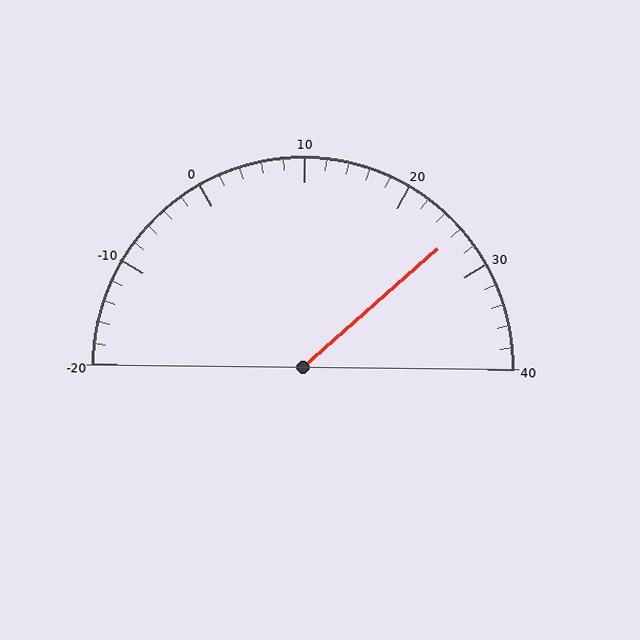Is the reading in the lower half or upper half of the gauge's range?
The reading is in the upper half of the range (-20 to 40).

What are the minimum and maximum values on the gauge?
The gauge ranges from -20 to 40.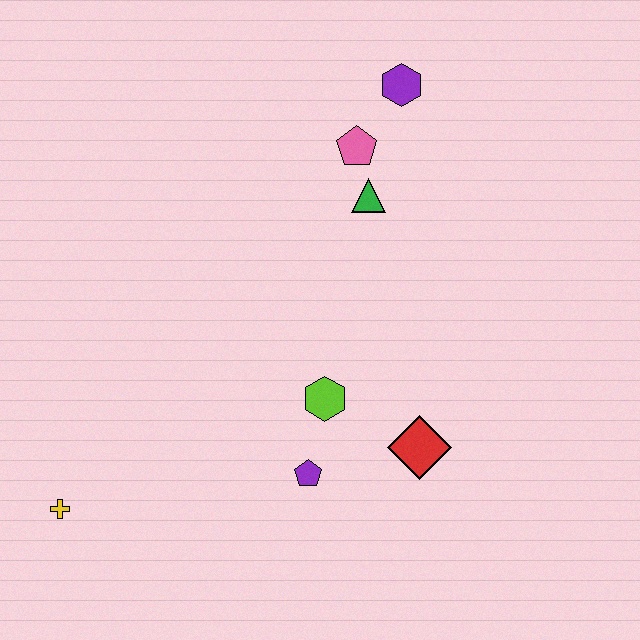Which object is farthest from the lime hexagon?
The purple hexagon is farthest from the lime hexagon.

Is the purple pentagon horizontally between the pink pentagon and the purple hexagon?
No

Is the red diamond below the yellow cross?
No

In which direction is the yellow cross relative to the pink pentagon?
The yellow cross is below the pink pentagon.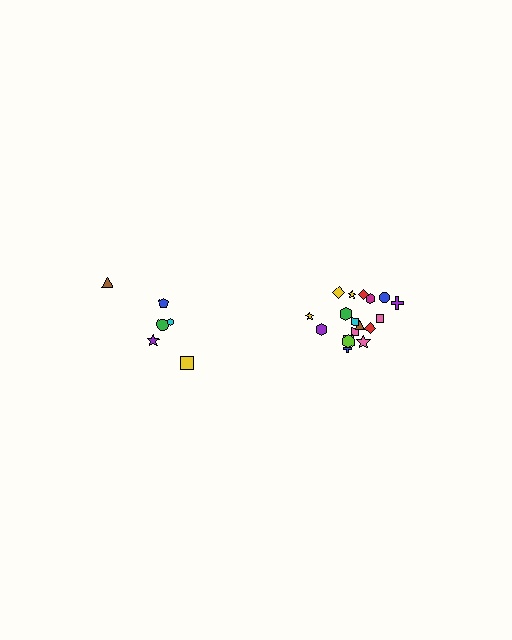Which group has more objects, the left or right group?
The right group.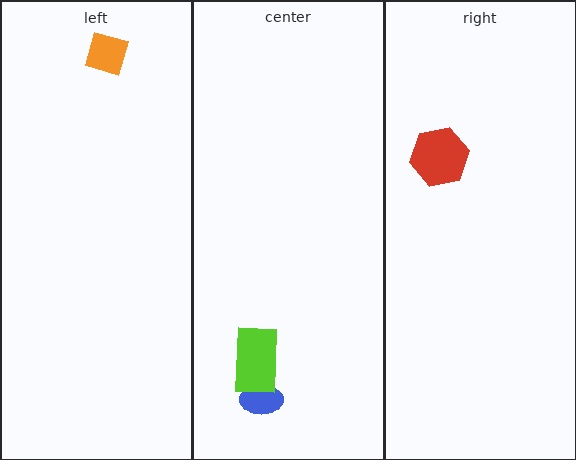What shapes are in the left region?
The orange diamond.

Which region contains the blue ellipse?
The center region.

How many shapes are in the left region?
1.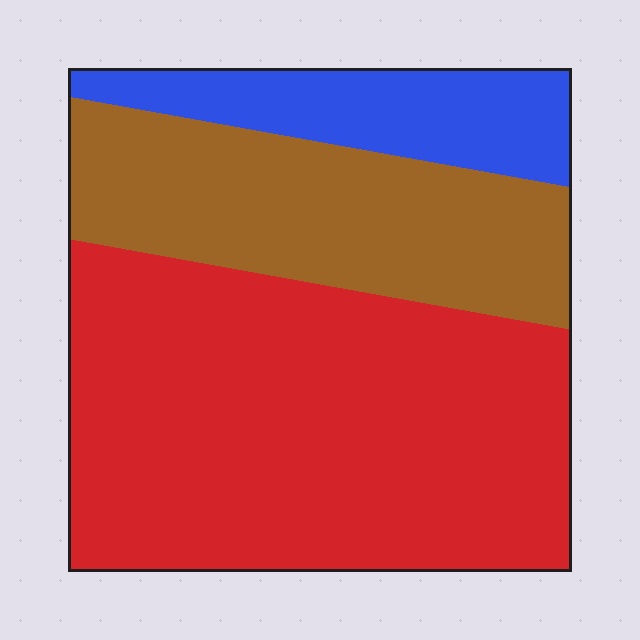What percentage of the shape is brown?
Brown takes up about one quarter (1/4) of the shape.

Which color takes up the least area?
Blue, at roughly 15%.